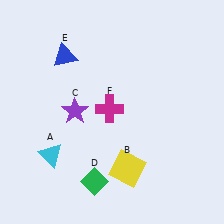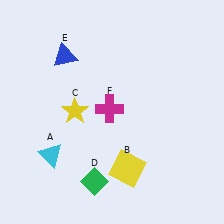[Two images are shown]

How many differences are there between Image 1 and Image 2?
There is 1 difference between the two images.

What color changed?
The star (C) changed from purple in Image 1 to yellow in Image 2.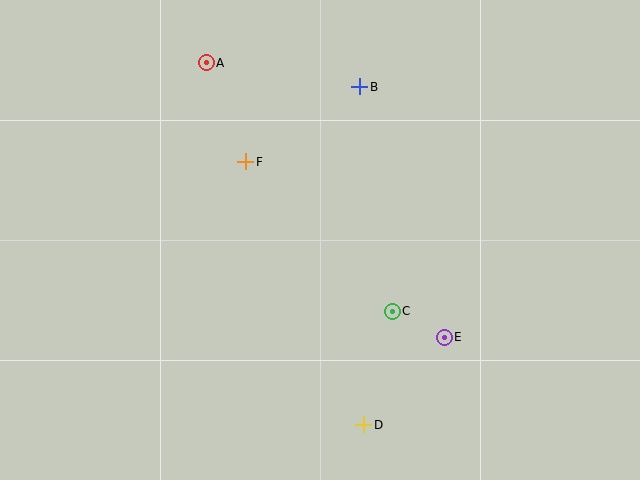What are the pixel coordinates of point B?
Point B is at (360, 87).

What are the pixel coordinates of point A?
Point A is at (206, 63).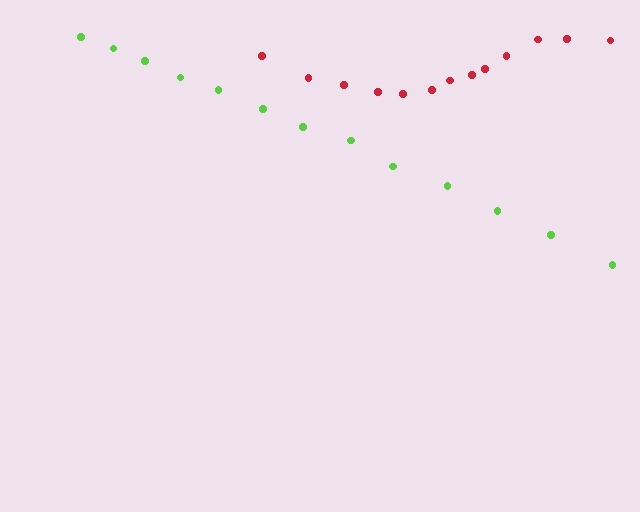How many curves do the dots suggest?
There are 2 distinct paths.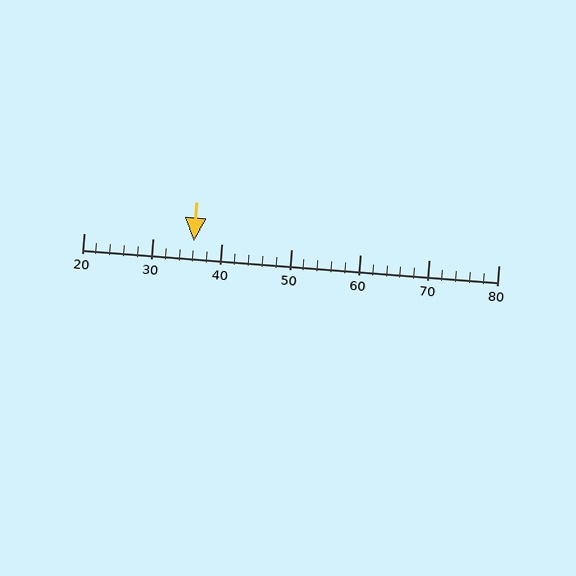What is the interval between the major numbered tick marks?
The major tick marks are spaced 10 units apart.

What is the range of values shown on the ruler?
The ruler shows values from 20 to 80.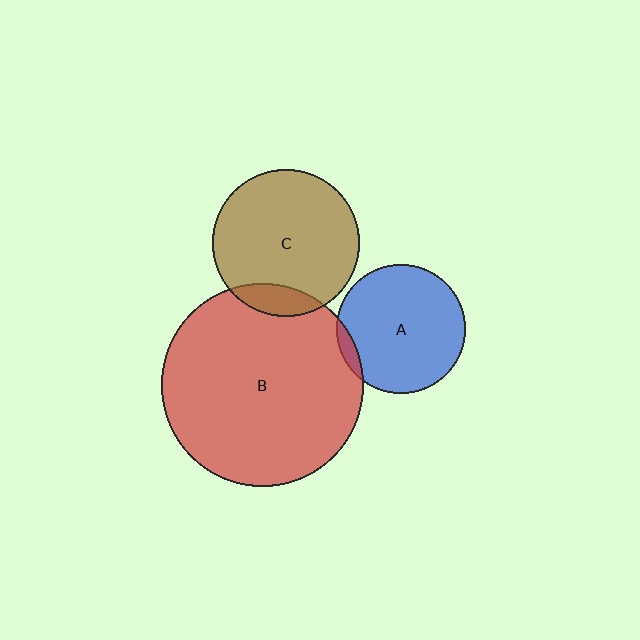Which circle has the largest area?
Circle B (red).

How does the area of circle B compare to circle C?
Approximately 1.9 times.